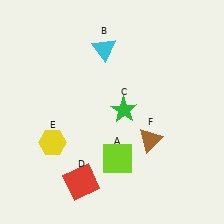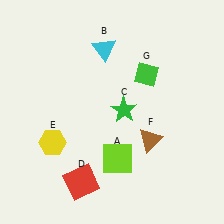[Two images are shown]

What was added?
A green diamond (G) was added in Image 2.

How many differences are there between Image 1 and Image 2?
There is 1 difference between the two images.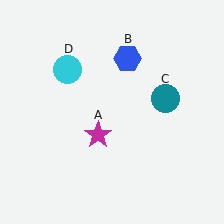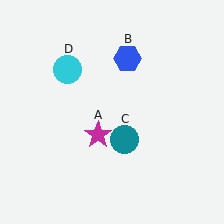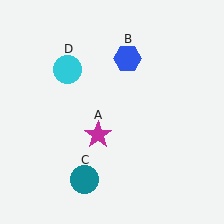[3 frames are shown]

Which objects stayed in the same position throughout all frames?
Magenta star (object A) and blue hexagon (object B) and cyan circle (object D) remained stationary.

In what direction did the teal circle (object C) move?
The teal circle (object C) moved down and to the left.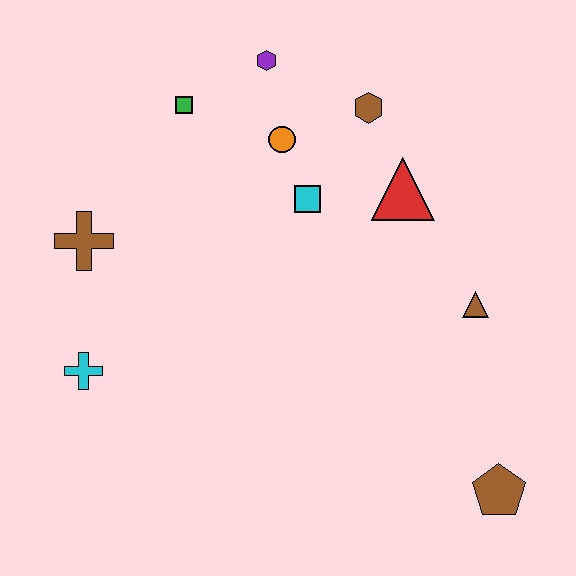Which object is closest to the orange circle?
The cyan square is closest to the orange circle.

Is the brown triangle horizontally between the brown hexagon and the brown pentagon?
Yes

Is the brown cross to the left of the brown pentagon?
Yes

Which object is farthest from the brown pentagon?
The green square is farthest from the brown pentagon.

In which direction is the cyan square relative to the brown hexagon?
The cyan square is below the brown hexagon.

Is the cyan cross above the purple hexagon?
No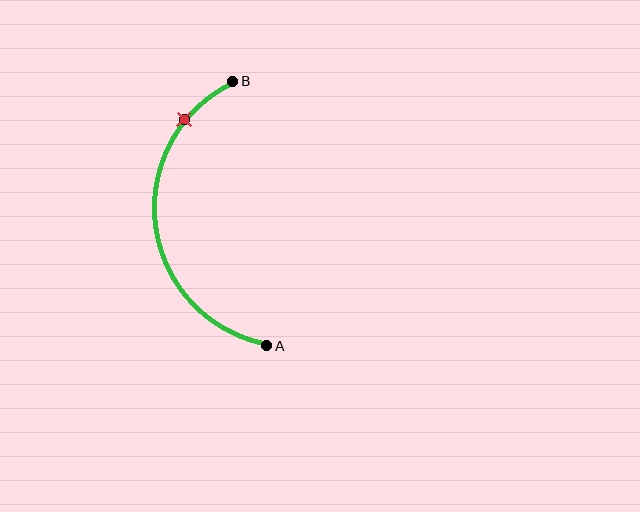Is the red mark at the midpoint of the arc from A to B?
No. The red mark lies on the arc but is closer to endpoint B. The arc midpoint would be at the point on the curve equidistant along the arc from both A and B.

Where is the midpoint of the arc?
The arc midpoint is the point on the curve farthest from the straight line joining A and B. It sits to the left of that line.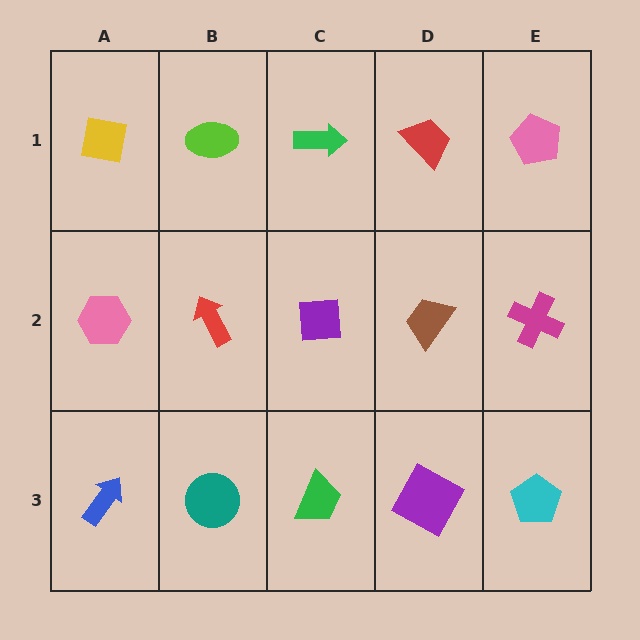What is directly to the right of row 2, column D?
A magenta cross.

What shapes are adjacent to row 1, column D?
A brown trapezoid (row 2, column D), a green arrow (row 1, column C), a pink pentagon (row 1, column E).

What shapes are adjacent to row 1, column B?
A red arrow (row 2, column B), a yellow square (row 1, column A), a green arrow (row 1, column C).